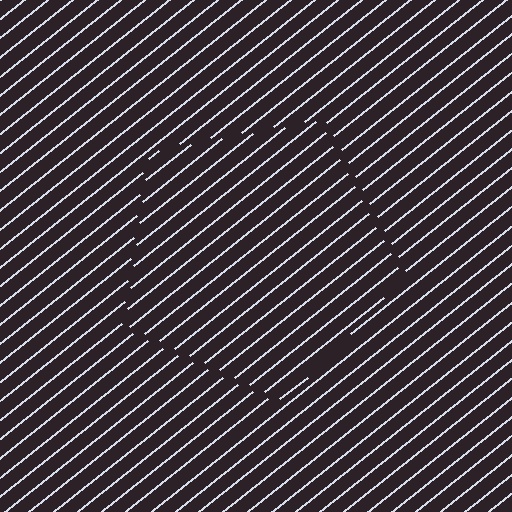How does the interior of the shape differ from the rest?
The interior of the shape contains the same grating, shifted by half a period — the contour is defined by the phase discontinuity where line-ends from the inner and outer gratings abut.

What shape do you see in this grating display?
An illusory pentagon. The interior of the shape contains the same grating, shifted by half a period — the contour is defined by the phase discontinuity where line-ends from the inner and outer gratings abut.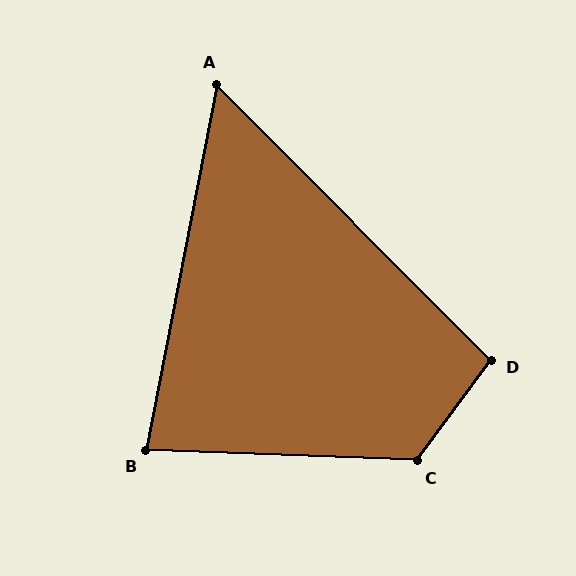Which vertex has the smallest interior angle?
A, at approximately 56 degrees.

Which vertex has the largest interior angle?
C, at approximately 124 degrees.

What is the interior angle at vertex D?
Approximately 99 degrees (obtuse).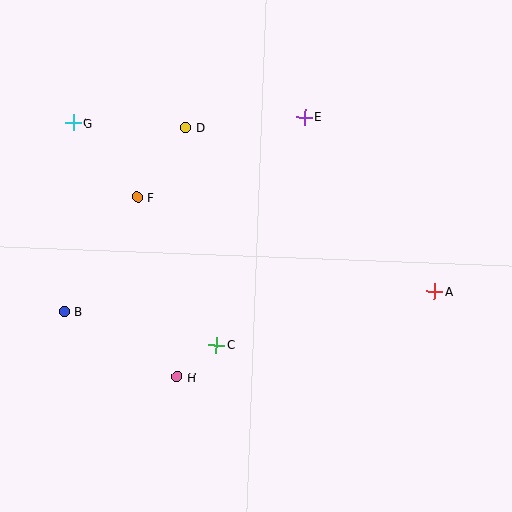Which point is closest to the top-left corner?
Point G is closest to the top-left corner.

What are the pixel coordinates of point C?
Point C is at (216, 345).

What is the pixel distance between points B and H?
The distance between B and H is 130 pixels.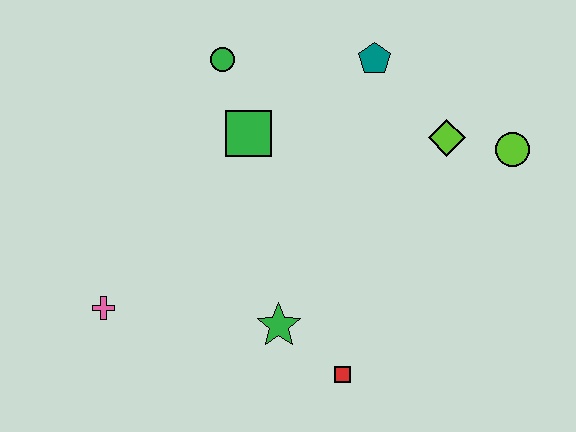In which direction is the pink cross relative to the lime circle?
The pink cross is to the left of the lime circle.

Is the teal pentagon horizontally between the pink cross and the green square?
No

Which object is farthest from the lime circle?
The pink cross is farthest from the lime circle.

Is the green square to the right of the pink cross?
Yes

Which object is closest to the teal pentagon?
The lime diamond is closest to the teal pentagon.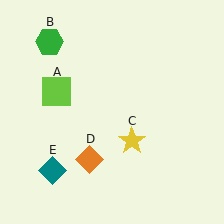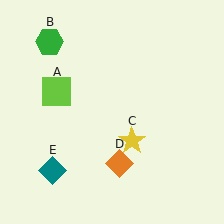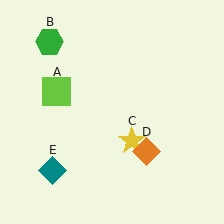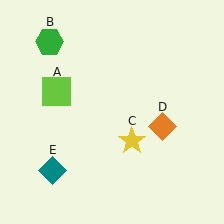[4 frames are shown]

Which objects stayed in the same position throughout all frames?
Lime square (object A) and green hexagon (object B) and yellow star (object C) and teal diamond (object E) remained stationary.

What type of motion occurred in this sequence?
The orange diamond (object D) rotated counterclockwise around the center of the scene.